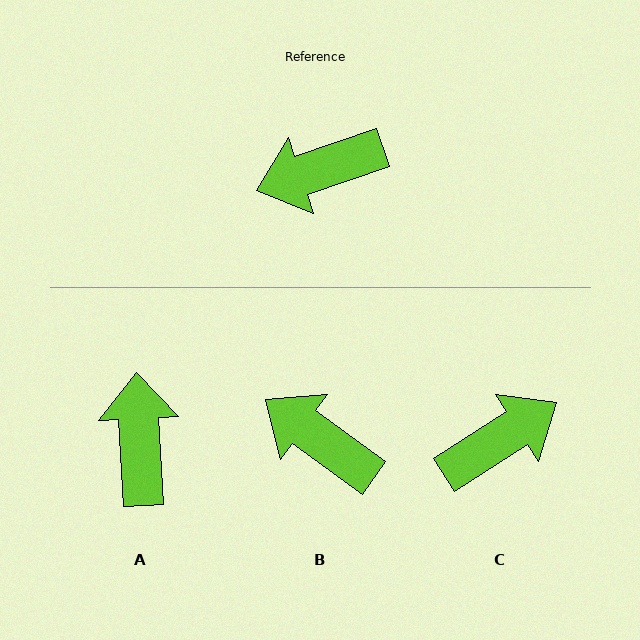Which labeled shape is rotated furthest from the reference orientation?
C, about 166 degrees away.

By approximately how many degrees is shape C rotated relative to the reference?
Approximately 166 degrees clockwise.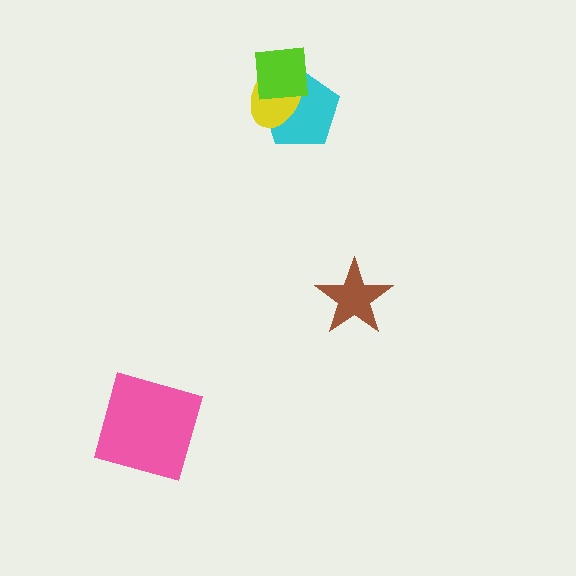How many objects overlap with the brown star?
0 objects overlap with the brown star.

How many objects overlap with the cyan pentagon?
2 objects overlap with the cyan pentagon.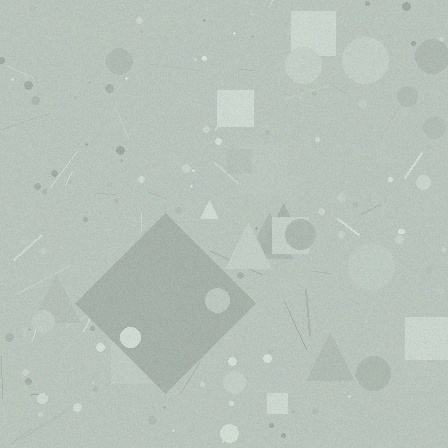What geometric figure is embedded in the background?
A diamond is embedded in the background.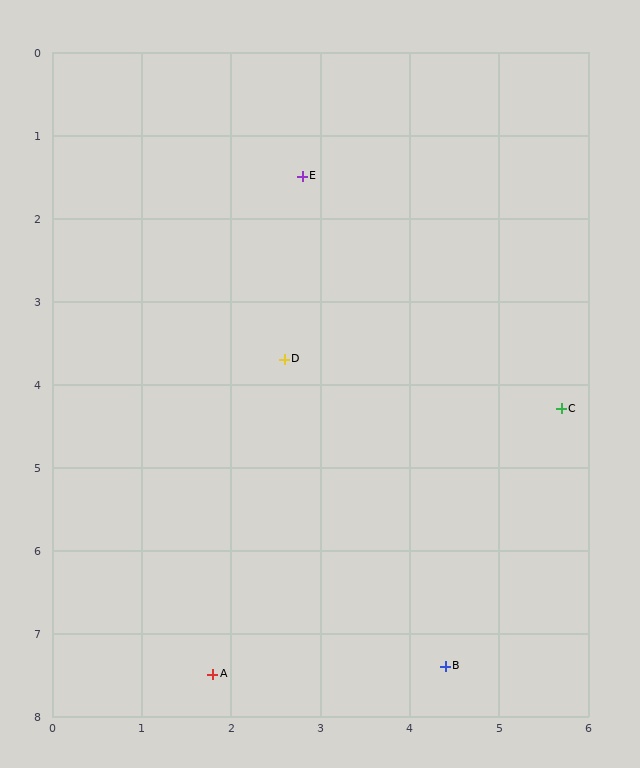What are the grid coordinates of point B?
Point B is at approximately (4.4, 7.4).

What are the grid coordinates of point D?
Point D is at approximately (2.6, 3.7).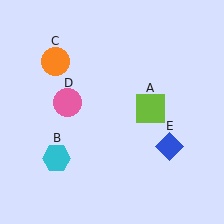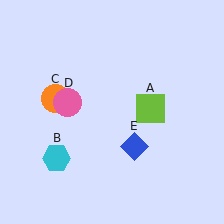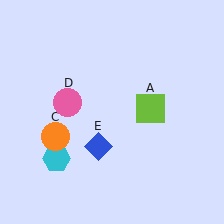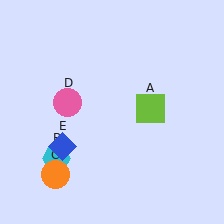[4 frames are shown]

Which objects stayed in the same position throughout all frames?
Lime square (object A) and cyan hexagon (object B) and pink circle (object D) remained stationary.